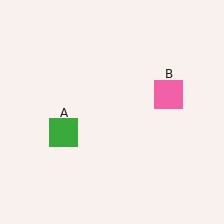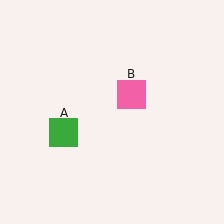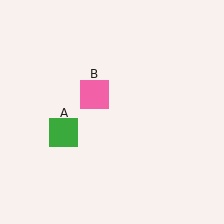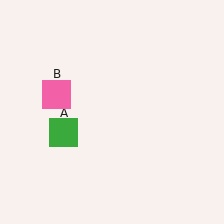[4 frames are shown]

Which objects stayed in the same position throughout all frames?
Green square (object A) remained stationary.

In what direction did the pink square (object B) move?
The pink square (object B) moved left.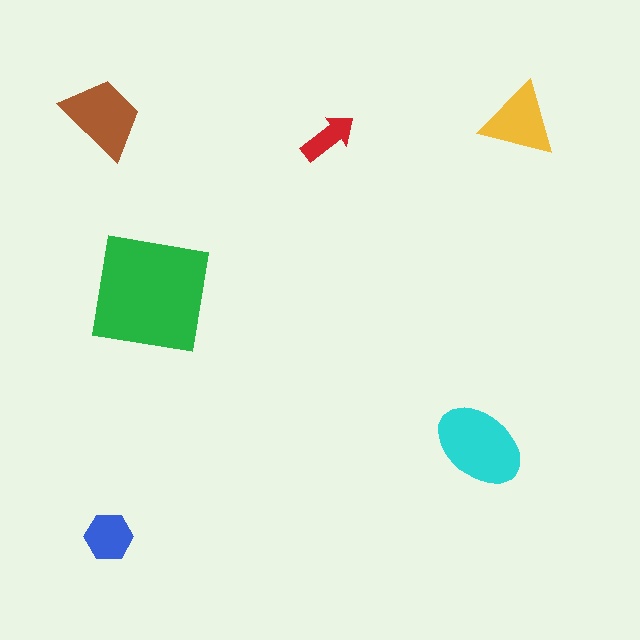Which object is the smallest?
The red arrow.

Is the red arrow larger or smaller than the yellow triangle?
Smaller.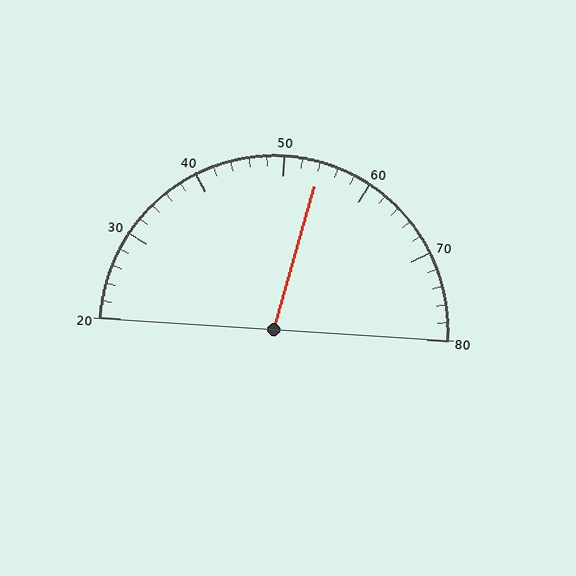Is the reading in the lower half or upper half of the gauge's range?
The reading is in the upper half of the range (20 to 80).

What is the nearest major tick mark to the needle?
The nearest major tick mark is 50.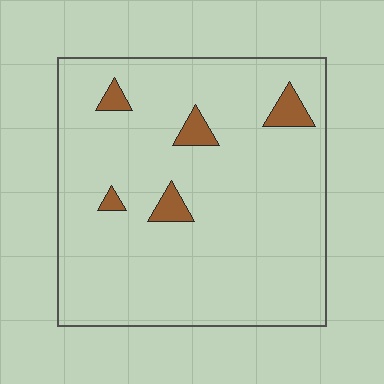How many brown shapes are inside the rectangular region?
5.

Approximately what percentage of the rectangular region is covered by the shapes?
Approximately 5%.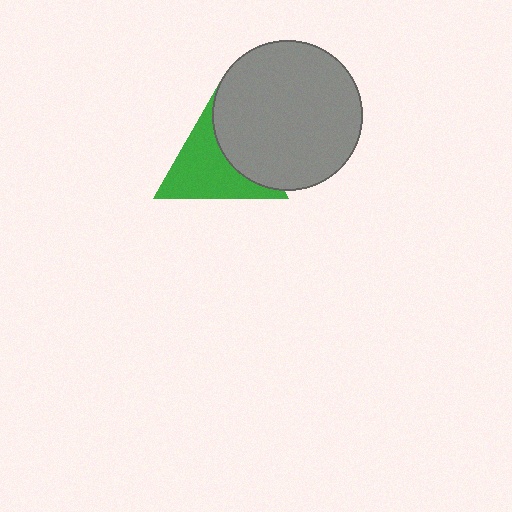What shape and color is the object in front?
The object in front is a gray circle.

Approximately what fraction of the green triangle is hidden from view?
Roughly 39% of the green triangle is hidden behind the gray circle.